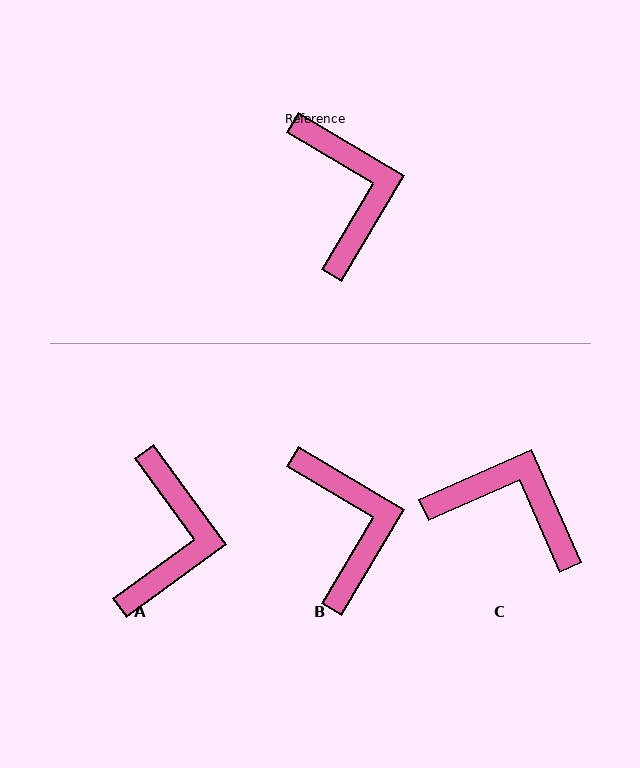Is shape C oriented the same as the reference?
No, it is off by about 55 degrees.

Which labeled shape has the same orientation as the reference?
B.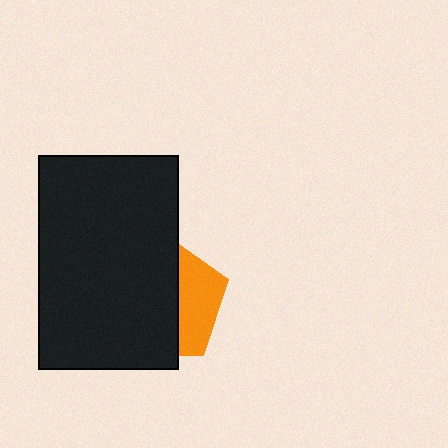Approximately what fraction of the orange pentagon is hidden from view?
Roughly 67% of the orange pentagon is hidden behind the black rectangle.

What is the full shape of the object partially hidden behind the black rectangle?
The partially hidden object is an orange pentagon.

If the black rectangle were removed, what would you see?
You would see the complete orange pentagon.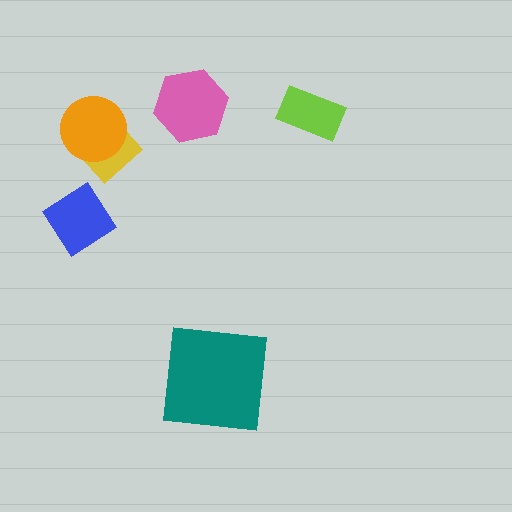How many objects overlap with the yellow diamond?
1 object overlaps with the yellow diamond.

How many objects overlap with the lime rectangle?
0 objects overlap with the lime rectangle.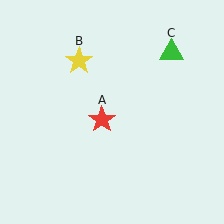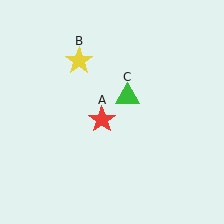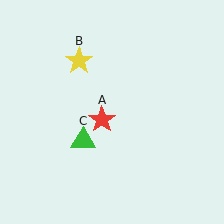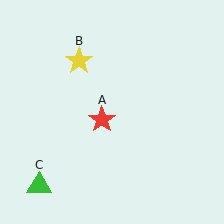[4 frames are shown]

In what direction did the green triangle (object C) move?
The green triangle (object C) moved down and to the left.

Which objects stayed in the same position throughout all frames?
Red star (object A) and yellow star (object B) remained stationary.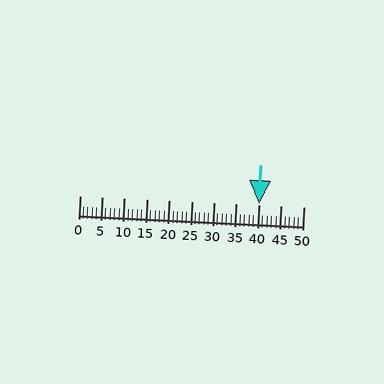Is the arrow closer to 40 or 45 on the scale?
The arrow is closer to 40.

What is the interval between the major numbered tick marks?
The major tick marks are spaced 5 units apart.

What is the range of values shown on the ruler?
The ruler shows values from 0 to 50.